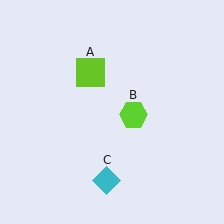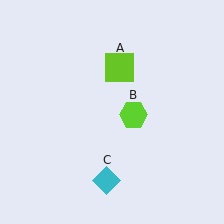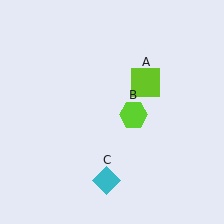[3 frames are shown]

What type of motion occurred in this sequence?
The lime square (object A) rotated clockwise around the center of the scene.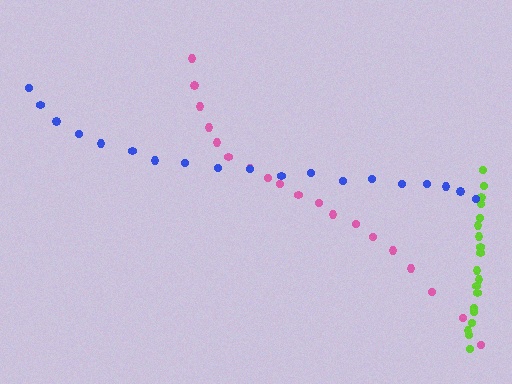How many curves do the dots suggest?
There are 3 distinct paths.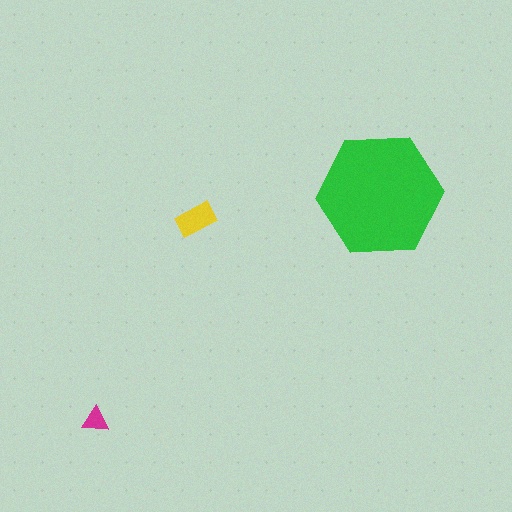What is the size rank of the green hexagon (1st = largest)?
1st.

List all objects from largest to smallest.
The green hexagon, the yellow rectangle, the magenta triangle.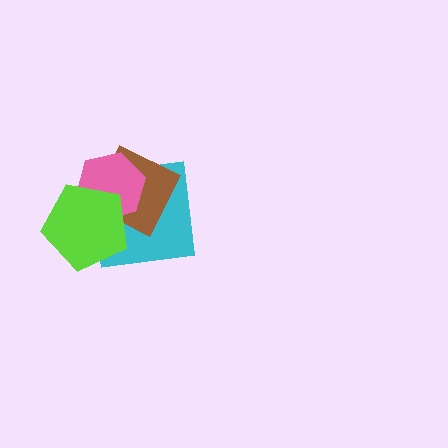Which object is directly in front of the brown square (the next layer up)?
The pink hexagon is directly in front of the brown square.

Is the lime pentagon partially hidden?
No, no other shape covers it.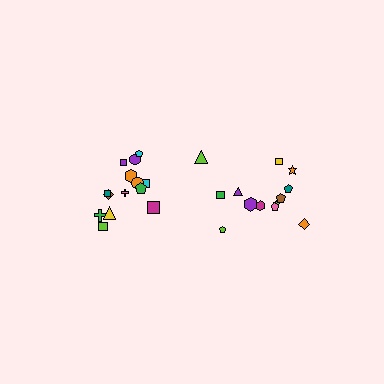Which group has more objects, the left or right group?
The left group.